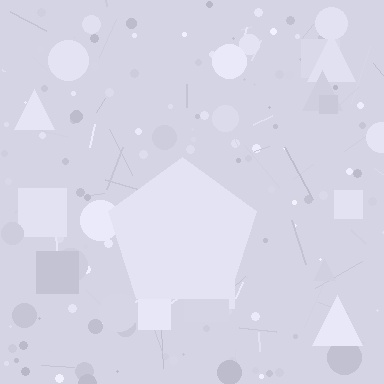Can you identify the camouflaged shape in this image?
The camouflaged shape is a pentagon.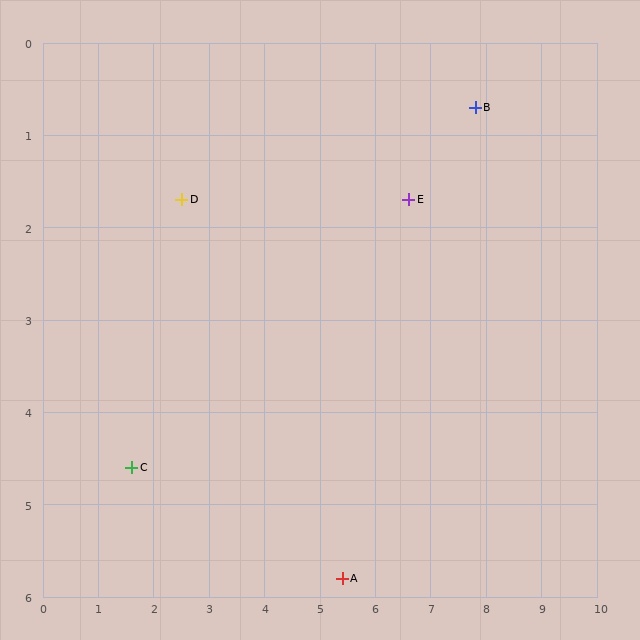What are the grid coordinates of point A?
Point A is at approximately (5.4, 5.8).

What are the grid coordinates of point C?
Point C is at approximately (1.6, 4.6).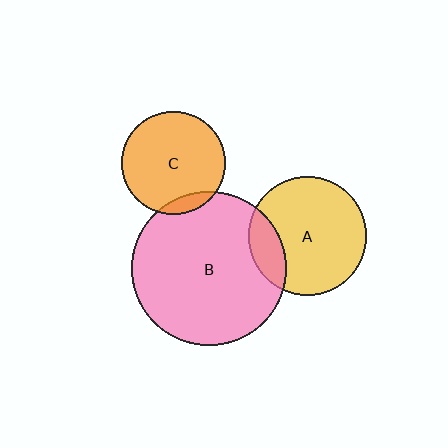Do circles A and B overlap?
Yes.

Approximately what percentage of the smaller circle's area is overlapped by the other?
Approximately 20%.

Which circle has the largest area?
Circle B (pink).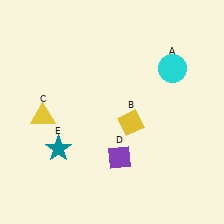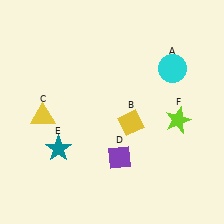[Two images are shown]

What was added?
A lime star (F) was added in Image 2.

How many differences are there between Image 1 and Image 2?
There is 1 difference between the two images.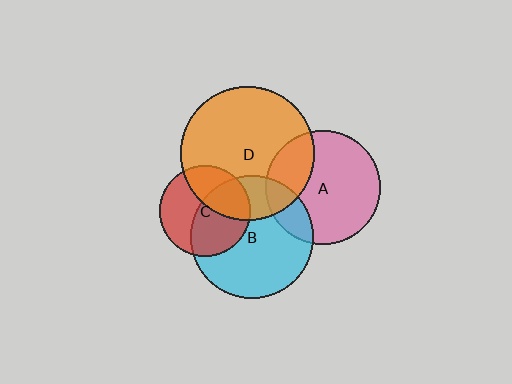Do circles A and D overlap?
Yes.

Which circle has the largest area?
Circle D (orange).